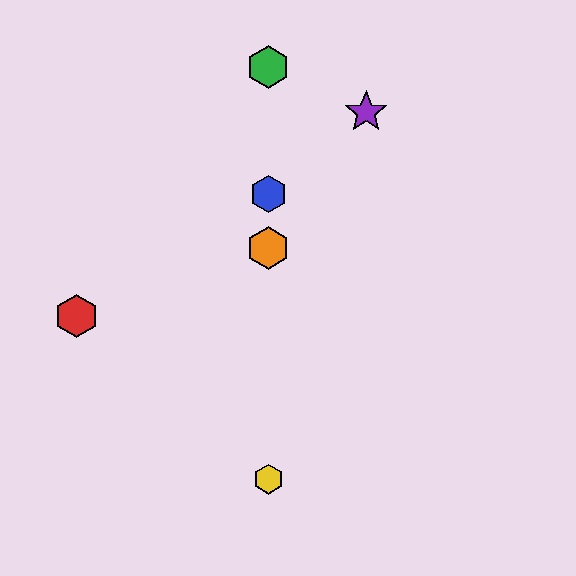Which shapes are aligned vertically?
The blue hexagon, the green hexagon, the yellow hexagon, the orange hexagon are aligned vertically.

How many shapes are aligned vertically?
4 shapes (the blue hexagon, the green hexagon, the yellow hexagon, the orange hexagon) are aligned vertically.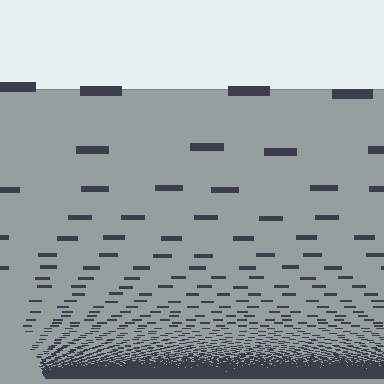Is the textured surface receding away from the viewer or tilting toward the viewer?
The surface appears to tilt toward the viewer. Texture elements get larger and sparser toward the top.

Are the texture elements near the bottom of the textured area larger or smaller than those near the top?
Smaller. The gradient is inverted — elements near the bottom are smaller and denser.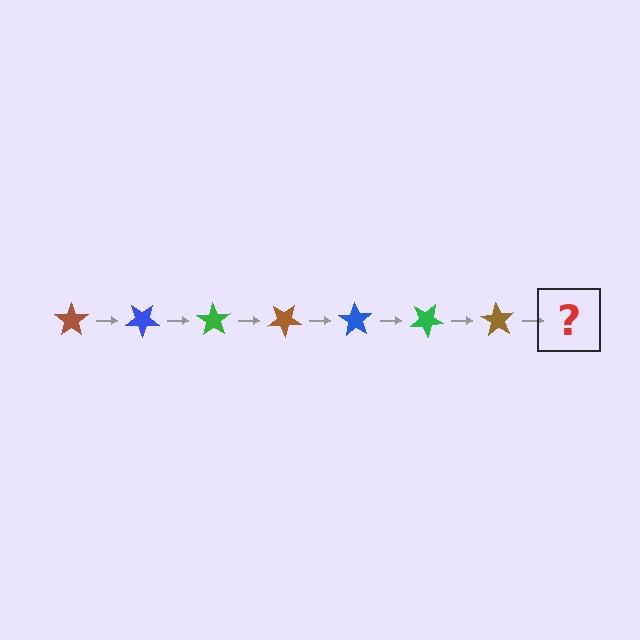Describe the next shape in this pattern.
It should be a blue star, rotated 245 degrees from the start.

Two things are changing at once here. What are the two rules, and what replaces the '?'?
The two rules are that it rotates 35 degrees each step and the color cycles through brown, blue, and green. The '?' should be a blue star, rotated 245 degrees from the start.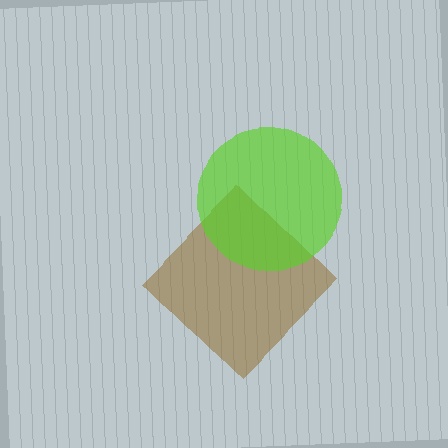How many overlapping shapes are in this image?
There are 2 overlapping shapes in the image.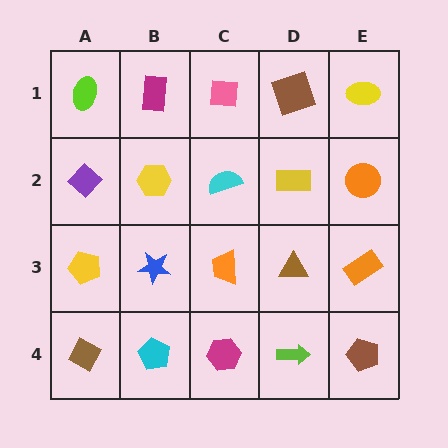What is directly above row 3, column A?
A purple diamond.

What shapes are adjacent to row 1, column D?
A yellow rectangle (row 2, column D), a pink square (row 1, column C), a yellow ellipse (row 1, column E).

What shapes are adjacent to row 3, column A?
A purple diamond (row 2, column A), a brown diamond (row 4, column A), a blue star (row 3, column B).